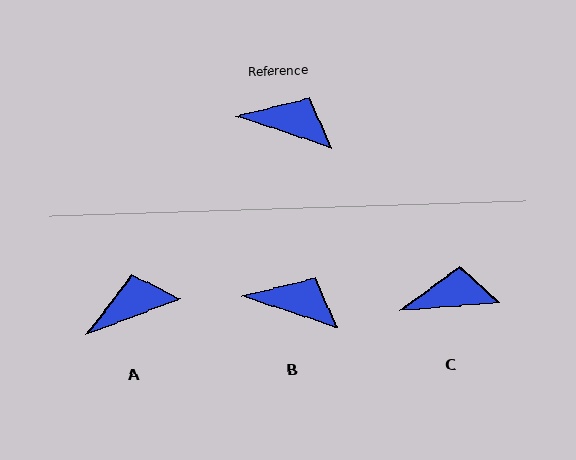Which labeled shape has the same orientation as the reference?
B.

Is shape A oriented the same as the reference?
No, it is off by about 39 degrees.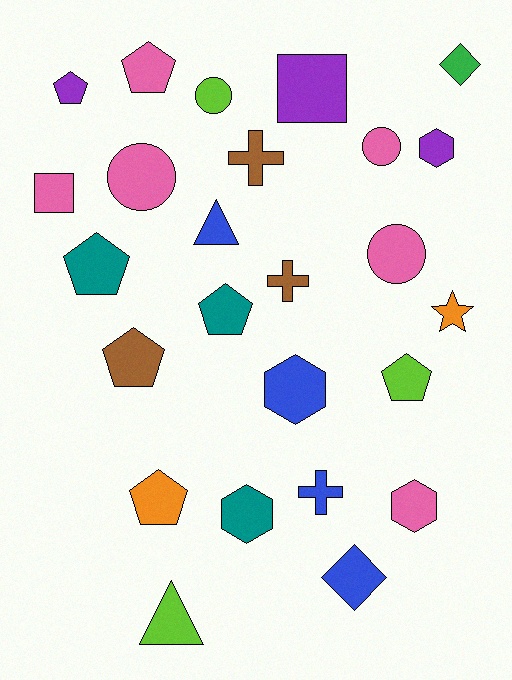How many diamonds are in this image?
There are 2 diamonds.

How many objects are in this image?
There are 25 objects.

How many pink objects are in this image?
There are 6 pink objects.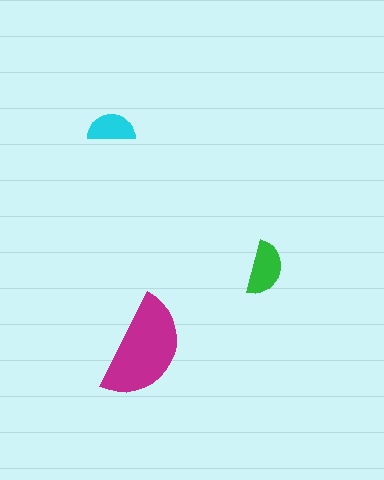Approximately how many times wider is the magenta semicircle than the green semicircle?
About 2 times wider.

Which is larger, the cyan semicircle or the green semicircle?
The green one.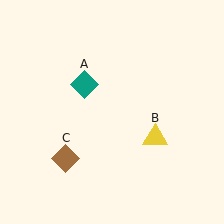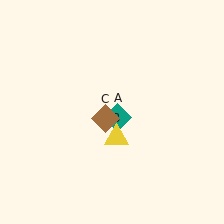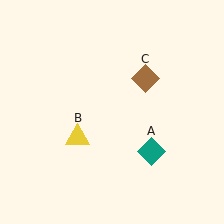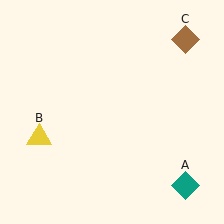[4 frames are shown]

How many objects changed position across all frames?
3 objects changed position: teal diamond (object A), yellow triangle (object B), brown diamond (object C).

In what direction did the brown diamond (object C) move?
The brown diamond (object C) moved up and to the right.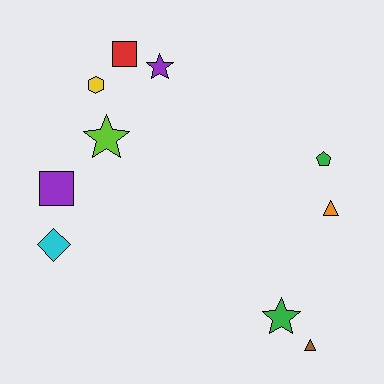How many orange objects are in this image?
There is 1 orange object.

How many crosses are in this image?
There are no crosses.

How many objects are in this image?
There are 10 objects.